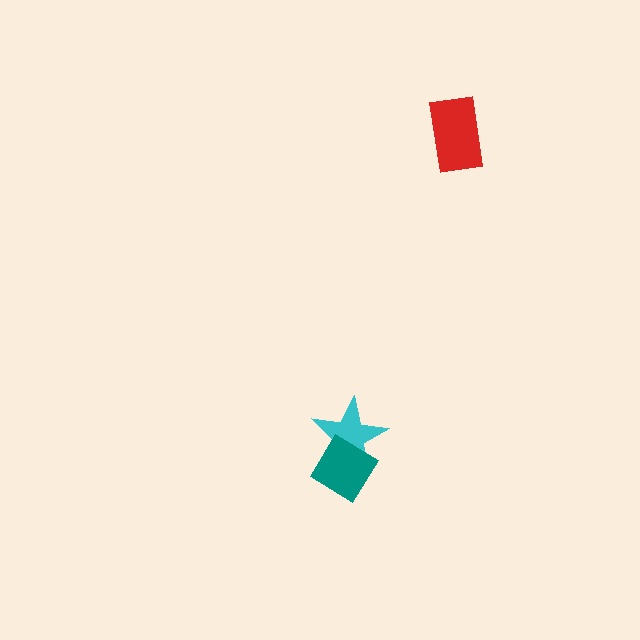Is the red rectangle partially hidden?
No, no other shape covers it.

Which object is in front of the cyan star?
The teal diamond is in front of the cyan star.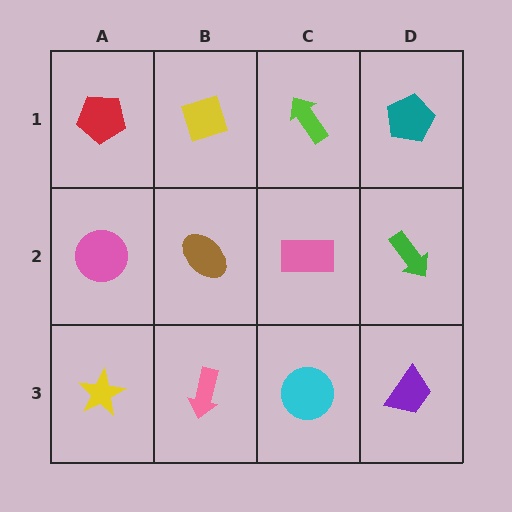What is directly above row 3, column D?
A green arrow.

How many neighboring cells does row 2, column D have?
3.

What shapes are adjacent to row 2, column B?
A yellow diamond (row 1, column B), a pink arrow (row 3, column B), a pink circle (row 2, column A), a pink rectangle (row 2, column C).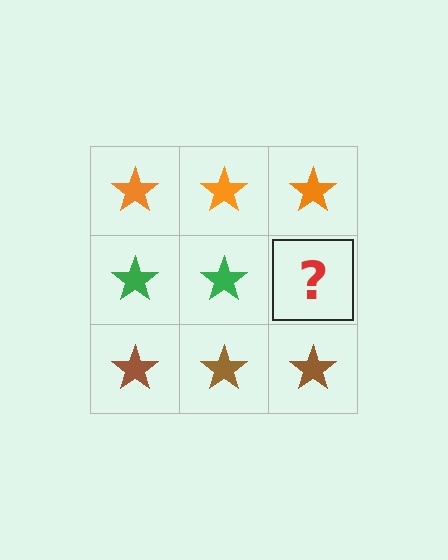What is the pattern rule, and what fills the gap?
The rule is that each row has a consistent color. The gap should be filled with a green star.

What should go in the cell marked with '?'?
The missing cell should contain a green star.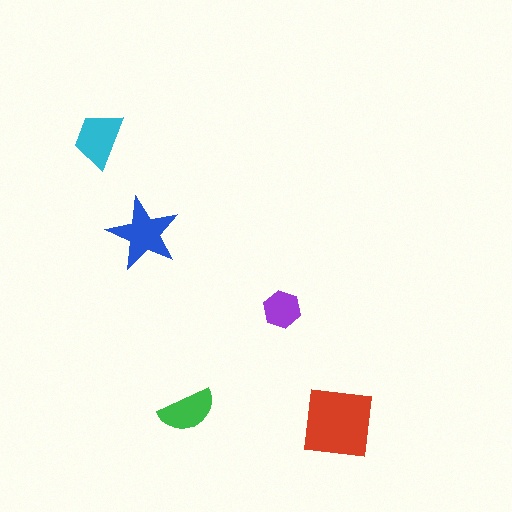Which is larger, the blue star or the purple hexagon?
The blue star.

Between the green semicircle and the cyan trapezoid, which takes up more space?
The cyan trapezoid.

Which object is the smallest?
The purple hexagon.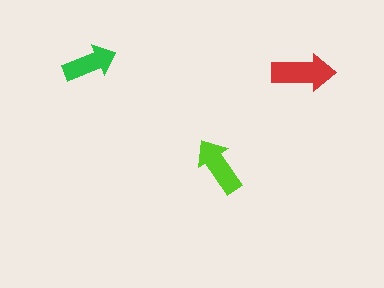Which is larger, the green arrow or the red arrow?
The red one.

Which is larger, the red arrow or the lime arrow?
The red one.